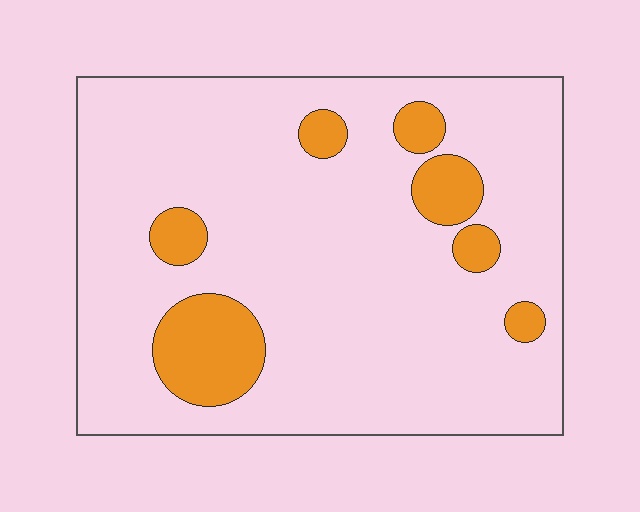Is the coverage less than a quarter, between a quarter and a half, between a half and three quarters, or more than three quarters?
Less than a quarter.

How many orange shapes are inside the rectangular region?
7.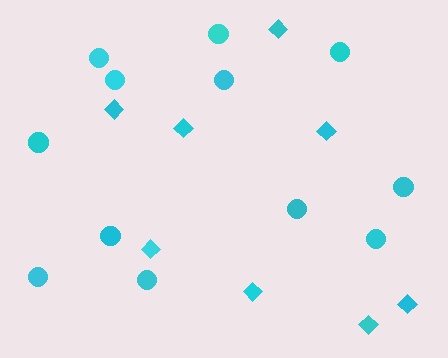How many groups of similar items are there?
There are 2 groups: one group of circles (12) and one group of diamonds (8).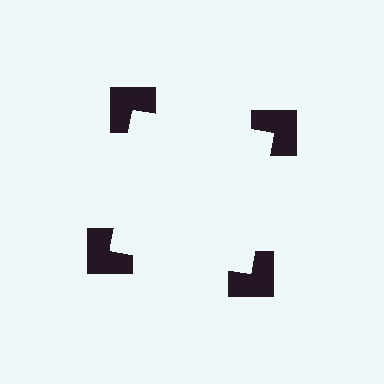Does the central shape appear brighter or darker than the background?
It typically appears slightly brighter than the background, even though no actual brightness change is drawn.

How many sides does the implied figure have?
4 sides.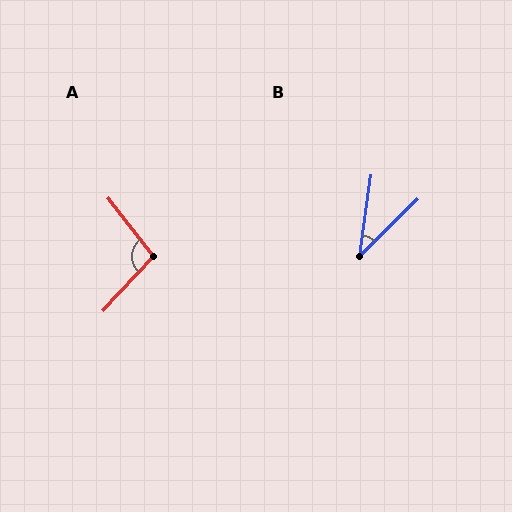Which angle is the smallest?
B, at approximately 37 degrees.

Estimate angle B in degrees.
Approximately 37 degrees.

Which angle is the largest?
A, at approximately 99 degrees.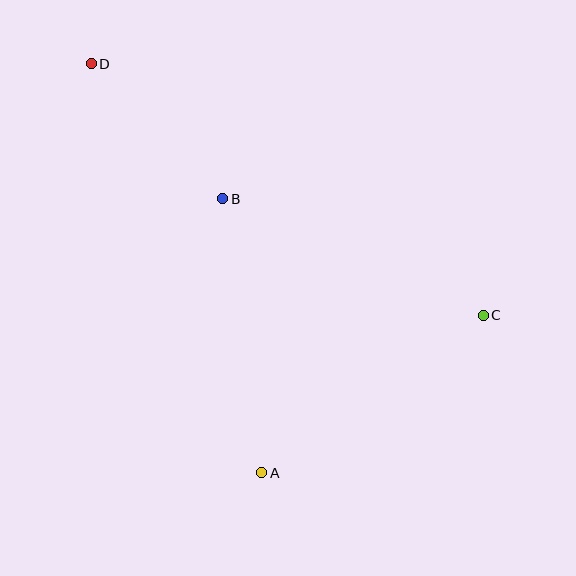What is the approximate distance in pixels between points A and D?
The distance between A and D is approximately 443 pixels.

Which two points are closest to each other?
Points B and D are closest to each other.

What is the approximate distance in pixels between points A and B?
The distance between A and B is approximately 277 pixels.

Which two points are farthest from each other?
Points C and D are farthest from each other.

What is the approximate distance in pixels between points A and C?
The distance between A and C is approximately 272 pixels.